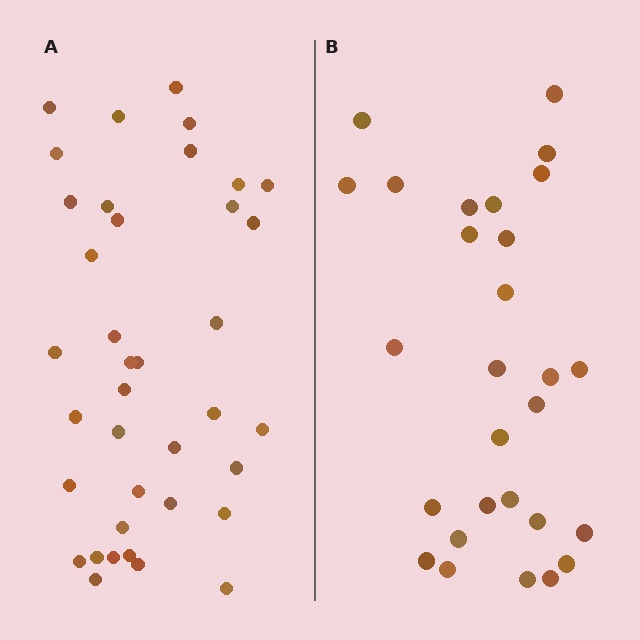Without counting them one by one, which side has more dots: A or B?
Region A (the left region) has more dots.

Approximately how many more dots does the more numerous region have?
Region A has roughly 10 or so more dots than region B.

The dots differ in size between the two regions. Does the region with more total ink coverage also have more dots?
No. Region B has more total ink coverage because its dots are larger, but region A actually contains more individual dots. Total area can be misleading — the number of items is what matters here.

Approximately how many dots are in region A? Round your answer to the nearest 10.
About 40 dots. (The exact count is 38, which rounds to 40.)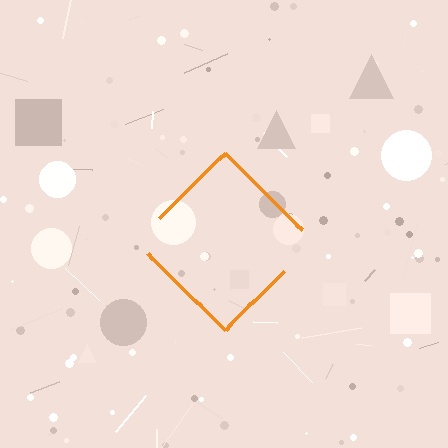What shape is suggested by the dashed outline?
The dashed outline suggests a diamond.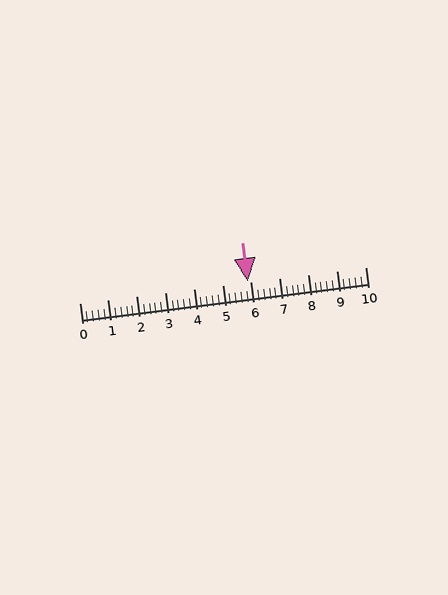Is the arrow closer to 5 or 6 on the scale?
The arrow is closer to 6.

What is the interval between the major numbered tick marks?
The major tick marks are spaced 1 units apart.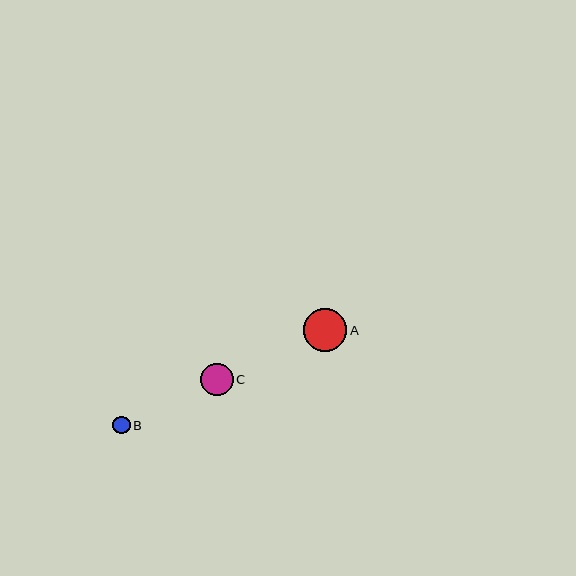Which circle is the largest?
Circle A is the largest with a size of approximately 43 pixels.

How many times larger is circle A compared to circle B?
Circle A is approximately 2.4 times the size of circle B.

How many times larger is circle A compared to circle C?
Circle A is approximately 1.3 times the size of circle C.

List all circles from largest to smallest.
From largest to smallest: A, C, B.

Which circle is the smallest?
Circle B is the smallest with a size of approximately 18 pixels.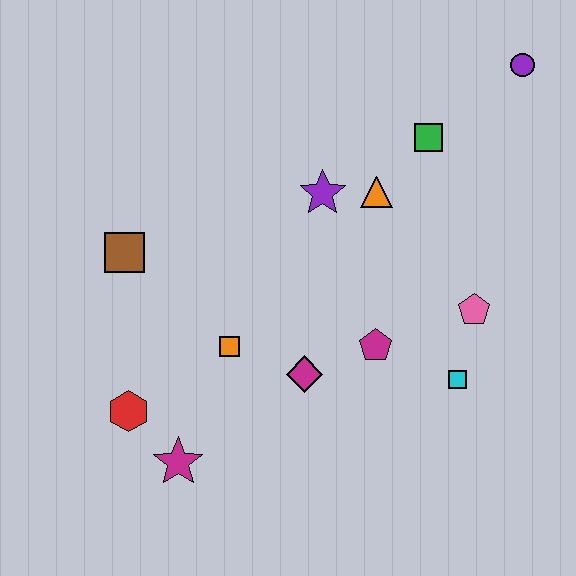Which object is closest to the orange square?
The magenta diamond is closest to the orange square.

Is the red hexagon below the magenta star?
No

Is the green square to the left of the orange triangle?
No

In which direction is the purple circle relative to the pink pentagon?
The purple circle is above the pink pentagon.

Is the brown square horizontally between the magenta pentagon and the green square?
No